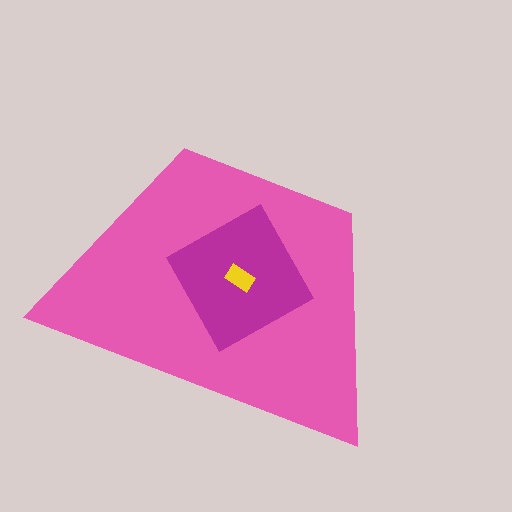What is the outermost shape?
The pink trapezoid.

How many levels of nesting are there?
3.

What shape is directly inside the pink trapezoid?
The magenta square.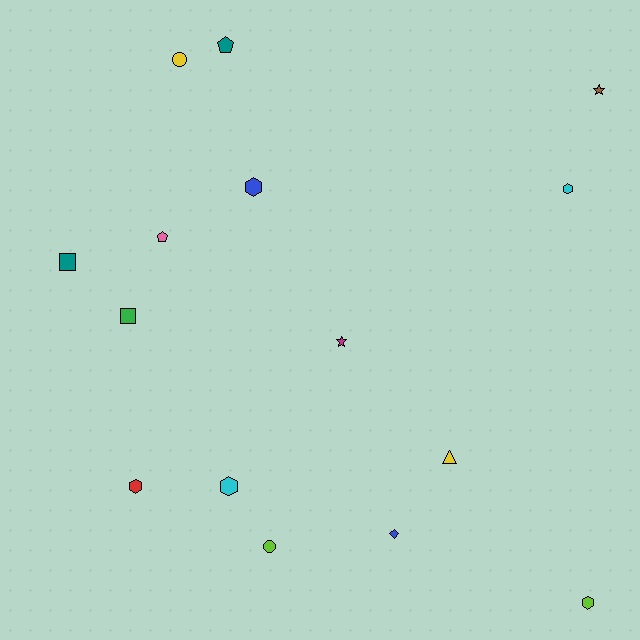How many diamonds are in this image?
There is 1 diamond.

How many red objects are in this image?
There is 1 red object.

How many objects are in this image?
There are 15 objects.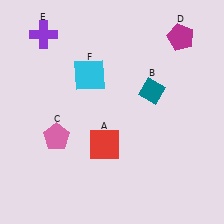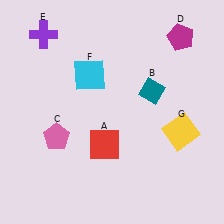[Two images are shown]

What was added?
A yellow square (G) was added in Image 2.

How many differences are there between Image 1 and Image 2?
There is 1 difference between the two images.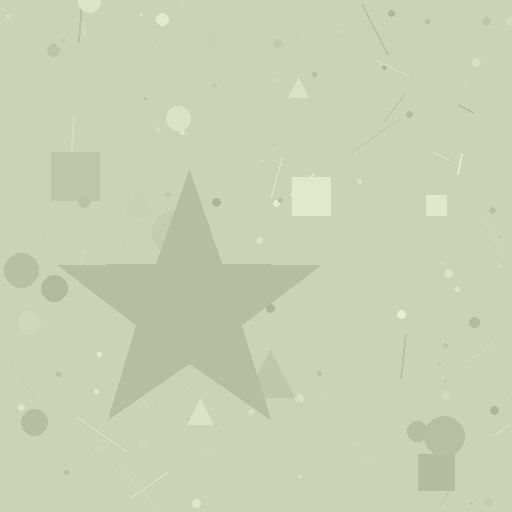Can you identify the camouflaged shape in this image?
The camouflaged shape is a star.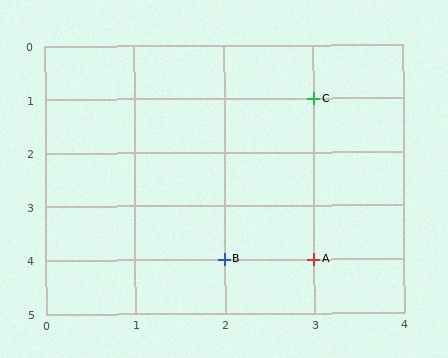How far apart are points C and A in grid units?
Points C and A are 3 rows apart.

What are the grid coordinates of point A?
Point A is at grid coordinates (3, 4).